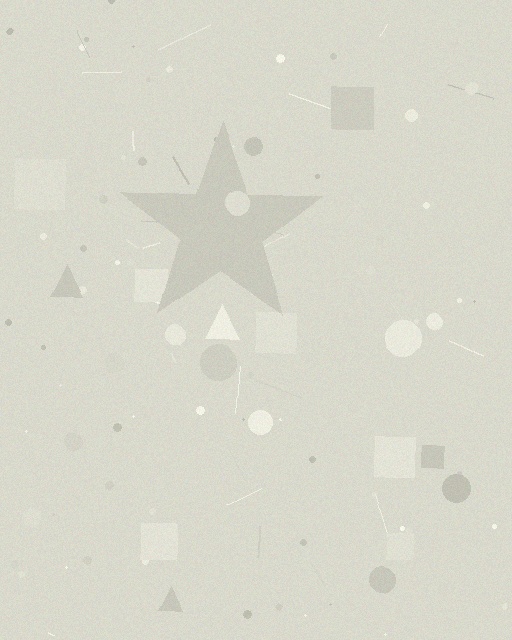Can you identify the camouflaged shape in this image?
The camouflaged shape is a star.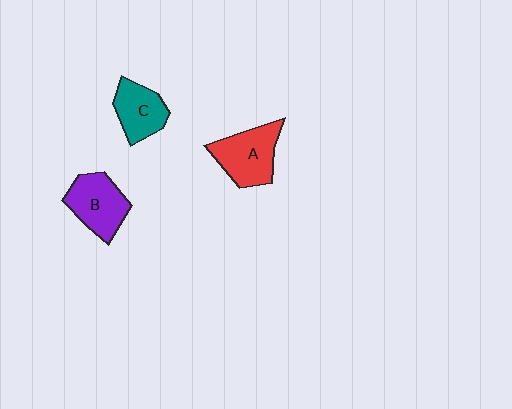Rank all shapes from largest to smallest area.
From largest to smallest: A (red), B (purple), C (teal).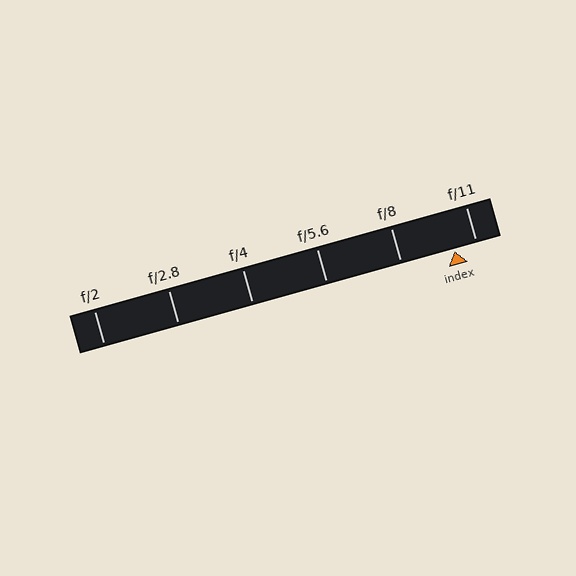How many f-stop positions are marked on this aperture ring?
There are 6 f-stop positions marked.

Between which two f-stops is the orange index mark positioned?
The index mark is between f/8 and f/11.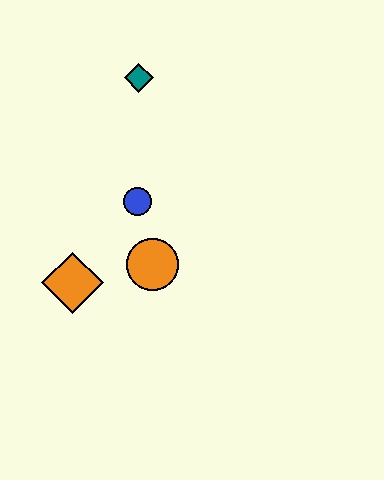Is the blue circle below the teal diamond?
Yes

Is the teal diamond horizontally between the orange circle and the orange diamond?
Yes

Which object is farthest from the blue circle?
The teal diamond is farthest from the blue circle.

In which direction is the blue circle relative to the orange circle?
The blue circle is above the orange circle.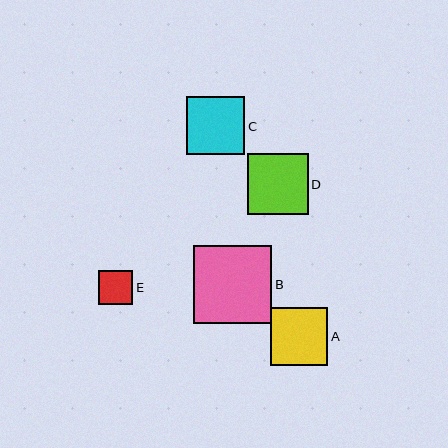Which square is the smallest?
Square E is the smallest with a size of approximately 34 pixels.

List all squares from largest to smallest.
From largest to smallest: B, D, C, A, E.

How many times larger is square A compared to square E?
Square A is approximately 1.7 times the size of square E.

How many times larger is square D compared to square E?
Square D is approximately 1.8 times the size of square E.